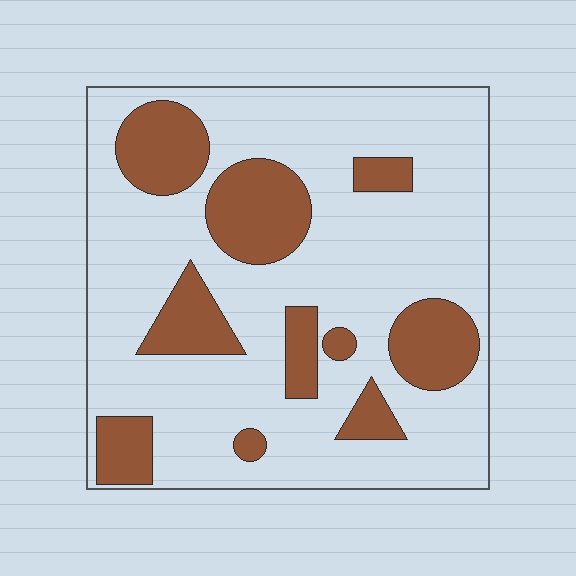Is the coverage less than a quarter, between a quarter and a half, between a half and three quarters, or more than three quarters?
Between a quarter and a half.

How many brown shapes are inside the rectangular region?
10.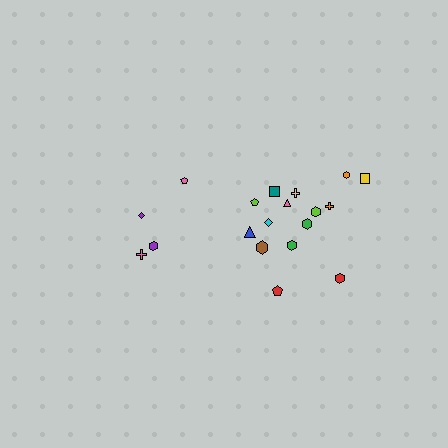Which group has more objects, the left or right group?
The right group.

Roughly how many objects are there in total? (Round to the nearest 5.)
Roughly 20 objects in total.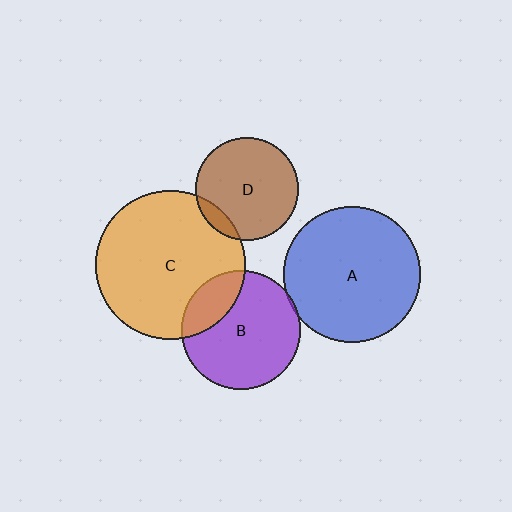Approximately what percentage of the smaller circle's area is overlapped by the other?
Approximately 20%.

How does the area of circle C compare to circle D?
Approximately 2.1 times.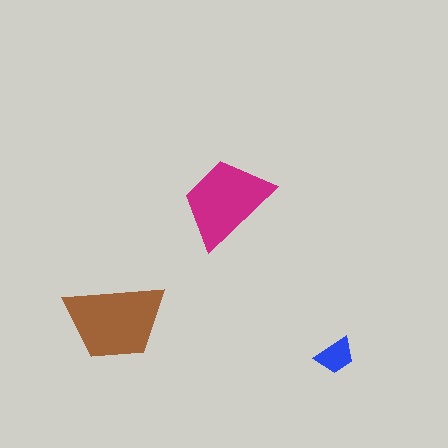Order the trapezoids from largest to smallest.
the brown one, the magenta one, the blue one.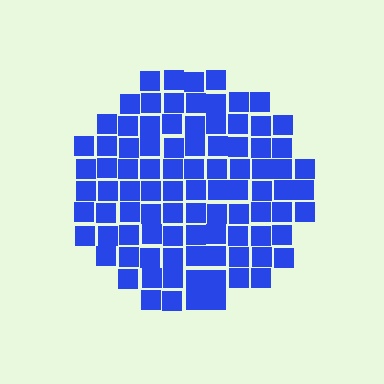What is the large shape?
The large shape is a circle.